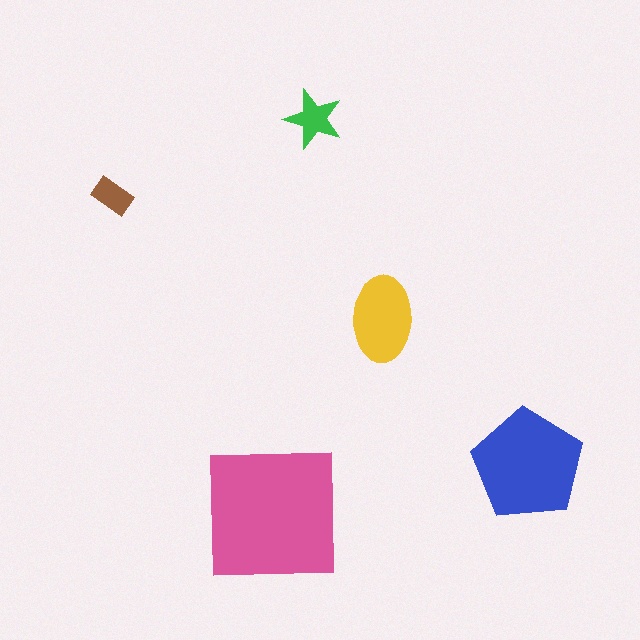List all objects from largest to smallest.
The pink square, the blue pentagon, the yellow ellipse, the green star, the brown rectangle.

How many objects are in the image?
There are 5 objects in the image.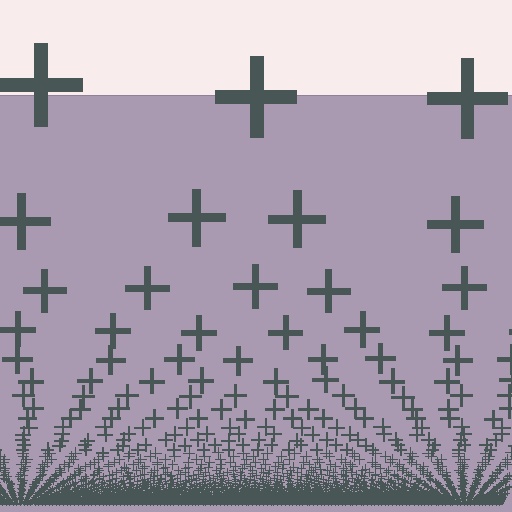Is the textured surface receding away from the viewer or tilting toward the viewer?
The surface appears to tilt toward the viewer. Texture elements get larger and sparser toward the top.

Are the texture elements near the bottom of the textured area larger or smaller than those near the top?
Smaller. The gradient is inverted — elements near the bottom are smaller and denser.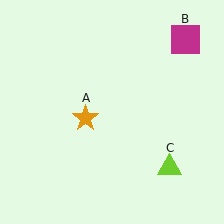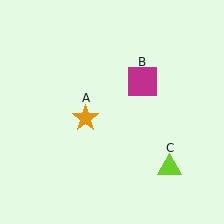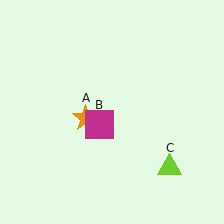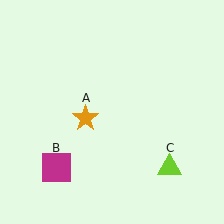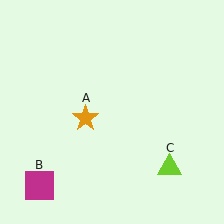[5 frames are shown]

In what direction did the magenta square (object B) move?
The magenta square (object B) moved down and to the left.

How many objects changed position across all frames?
1 object changed position: magenta square (object B).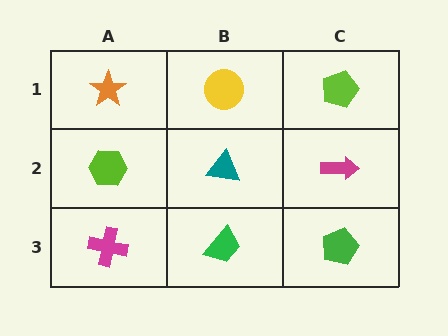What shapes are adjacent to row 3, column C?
A magenta arrow (row 2, column C), a green trapezoid (row 3, column B).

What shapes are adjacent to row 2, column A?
An orange star (row 1, column A), a magenta cross (row 3, column A), a teal triangle (row 2, column B).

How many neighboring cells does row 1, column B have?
3.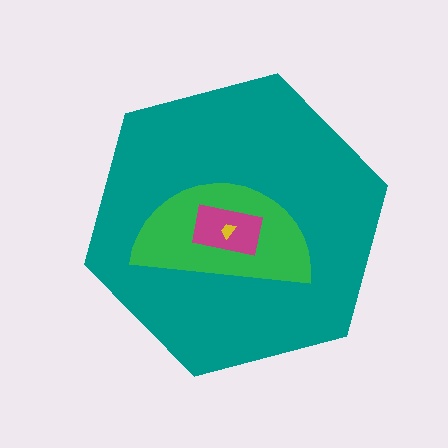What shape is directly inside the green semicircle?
The magenta rectangle.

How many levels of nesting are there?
4.